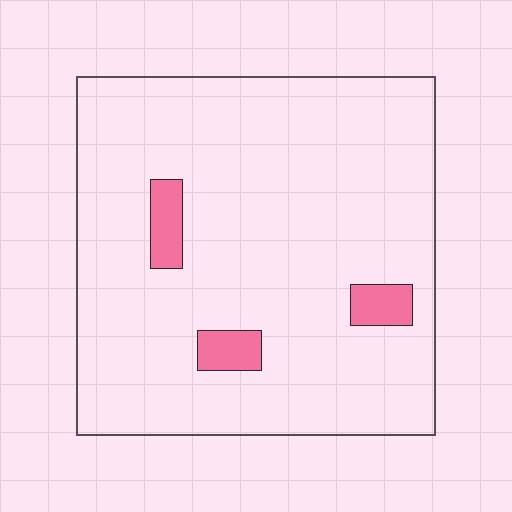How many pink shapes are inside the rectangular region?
3.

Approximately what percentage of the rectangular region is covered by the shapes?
Approximately 5%.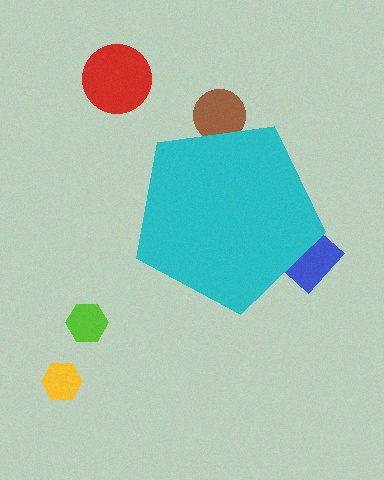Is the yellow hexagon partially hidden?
No, the yellow hexagon is fully visible.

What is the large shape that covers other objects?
A cyan pentagon.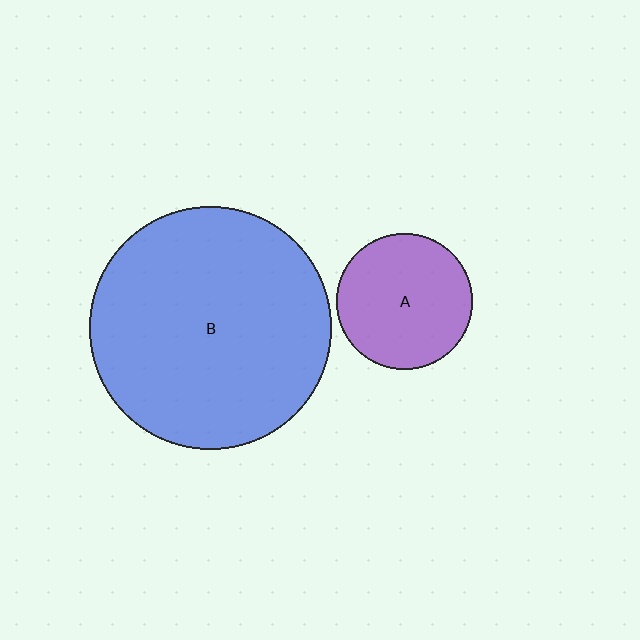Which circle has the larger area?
Circle B (blue).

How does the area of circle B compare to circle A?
Approximately 3.2 times.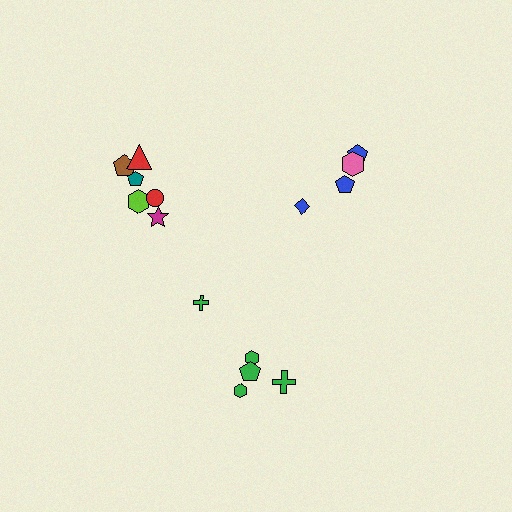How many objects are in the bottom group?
There are 5 objects.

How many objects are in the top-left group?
There are 6 objects.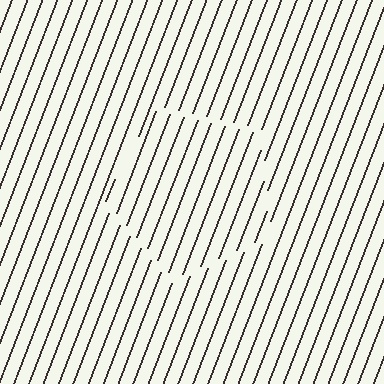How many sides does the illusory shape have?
5 sides — the line-ends trace a pentagon.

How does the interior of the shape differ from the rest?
The interior of the shape contains the same grating, shifted by half a period — the contour is defined by the phase discontinuity where line-ends from the inner and outer gratings abut.